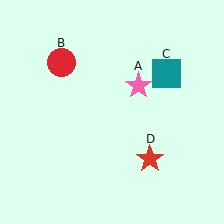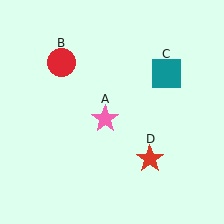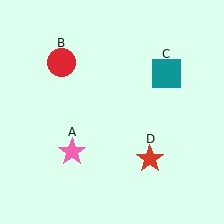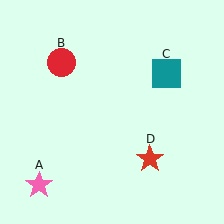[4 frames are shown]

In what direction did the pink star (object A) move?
The pink star (object A) moved down and to the left.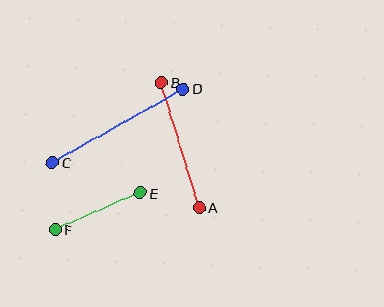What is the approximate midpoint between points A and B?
The midpoint is at approximately (180, 145) pixels.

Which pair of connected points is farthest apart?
Points C and D are farthest apart.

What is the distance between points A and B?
The distance is approximately 131 pixels.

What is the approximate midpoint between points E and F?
The midpoint is at approximately (98, 211) pixels.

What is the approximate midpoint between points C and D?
The midpoint is at approximately (118, 126) pixels.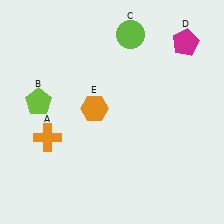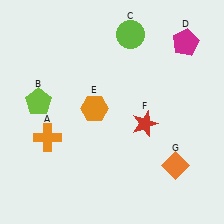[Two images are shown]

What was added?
A red star (F), an orange diamond (G) were added in Image 2.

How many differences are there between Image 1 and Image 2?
There are 2 differences between the two images.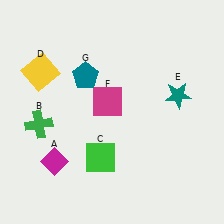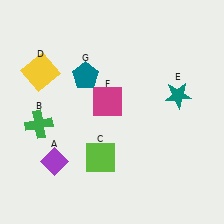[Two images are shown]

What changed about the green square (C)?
In Image 1, C is green. In Image 2, it changed to lime.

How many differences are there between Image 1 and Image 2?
There are 2 differences between the two images.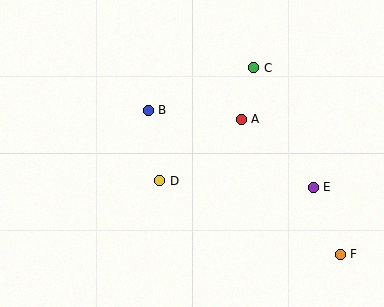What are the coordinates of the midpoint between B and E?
The midpoint between B and E is at (231, 149).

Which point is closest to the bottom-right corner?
Point F is closest to the bottom-right corner.